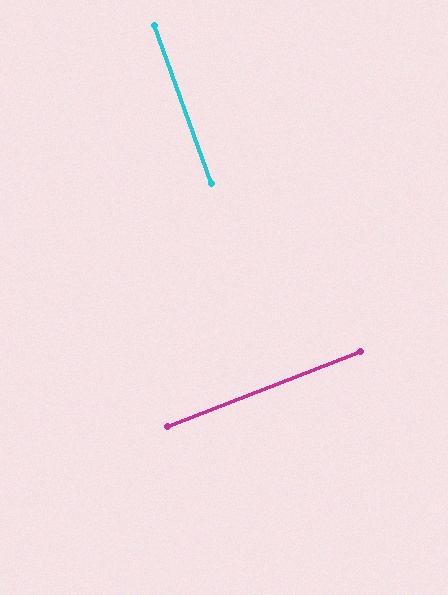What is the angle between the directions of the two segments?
Approximately 89 degrees.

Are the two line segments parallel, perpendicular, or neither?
Perpendicular — they meet at approximately 89°.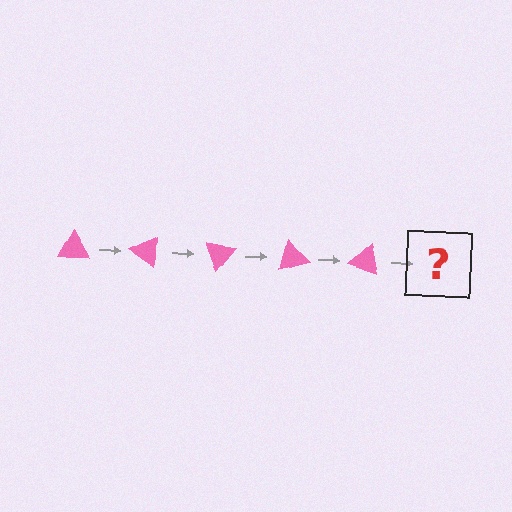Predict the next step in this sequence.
The next step is a pink triangle rotated 175 degrees.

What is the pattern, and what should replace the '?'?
The pattern is that the triangle rotates 35 degrees each step. The '?' should be a pink triangle rotated 175 degrees.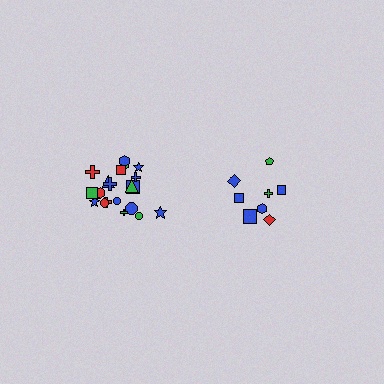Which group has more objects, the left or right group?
The left group.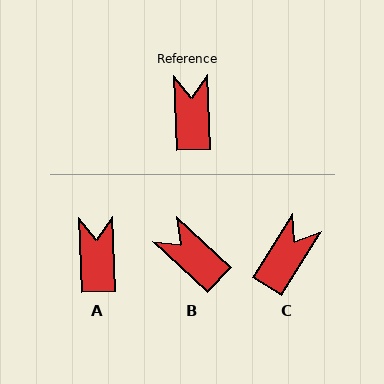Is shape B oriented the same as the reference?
No, it is off by about 45 degrees.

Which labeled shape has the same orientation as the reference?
A.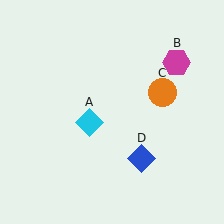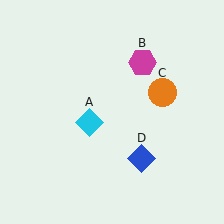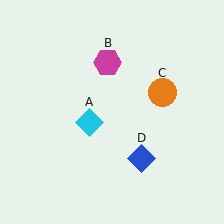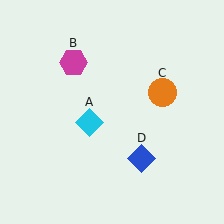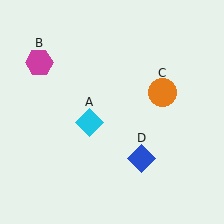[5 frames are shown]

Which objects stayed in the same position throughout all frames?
Cyan diamond (object A) and orange circle (object C) and blue diamond (object D) remained stationary.